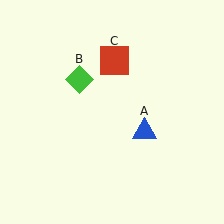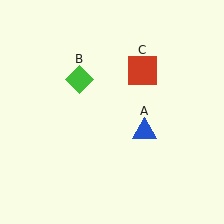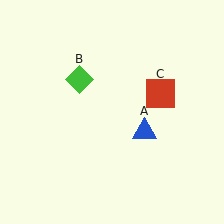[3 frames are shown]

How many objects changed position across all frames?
1 object changed position: red square (object C).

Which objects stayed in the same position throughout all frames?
Blue triangle (object A) and green diamond (object B) remained stationary.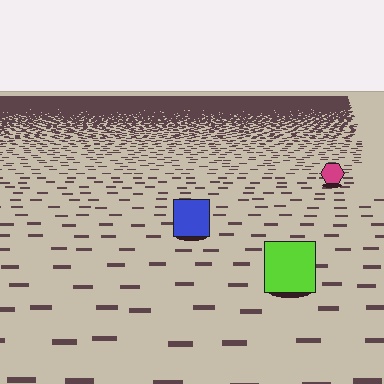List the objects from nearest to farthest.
From nearest to farthest: the lime square, the blue square, the magenta hexagon.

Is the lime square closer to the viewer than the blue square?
Yes. The lime square is closer — you can tell from the texture gradient: the ground texture is coarser near it.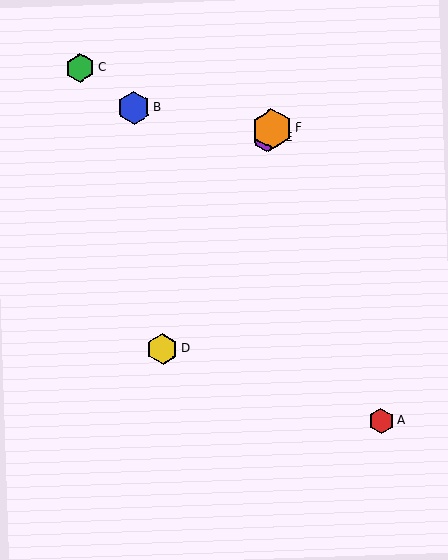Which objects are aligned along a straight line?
Objects D, E, F are aligned along a straight line.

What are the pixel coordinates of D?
Object D is at (163, 349).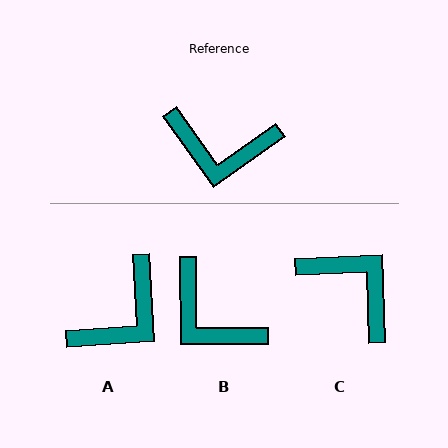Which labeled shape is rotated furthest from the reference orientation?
C, about 147 degrees away.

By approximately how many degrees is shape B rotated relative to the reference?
Approximately 35 degrees clockwise.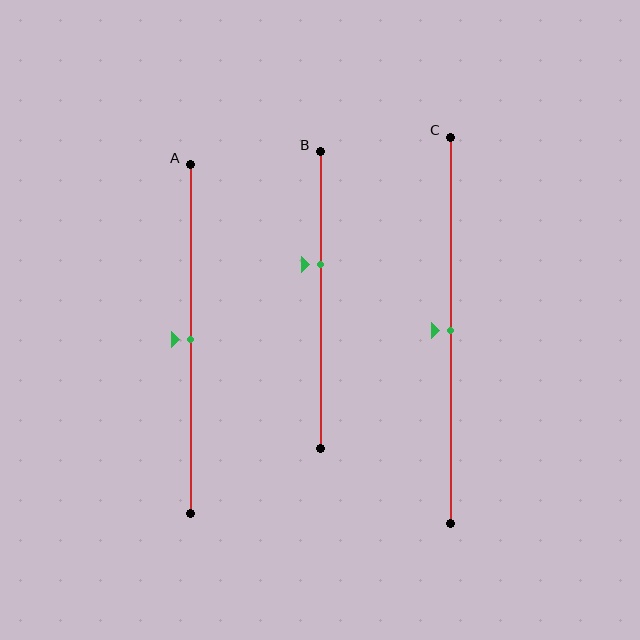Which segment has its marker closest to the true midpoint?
Segment A has its marker closest to the true midpoint.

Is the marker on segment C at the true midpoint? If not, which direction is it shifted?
Yes, the marker on segment C is at the true midpoint.